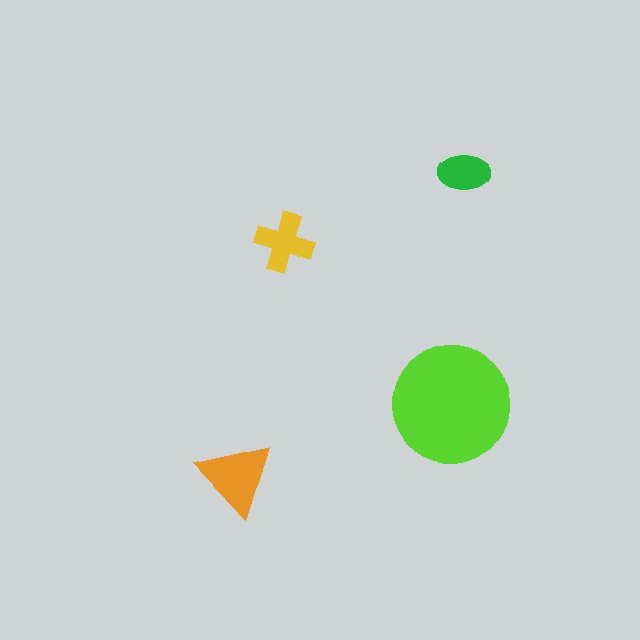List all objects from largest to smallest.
The lime circle, the orange triangle, the yellow cross, the green ellipse.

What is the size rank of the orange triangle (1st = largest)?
2nd.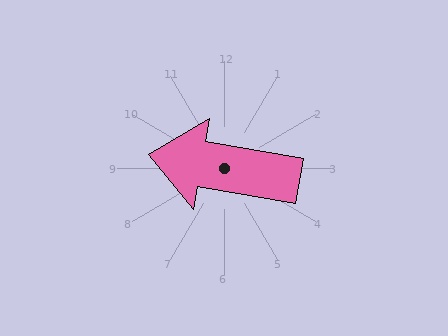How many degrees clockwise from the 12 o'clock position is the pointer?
Approximately 280 degrees.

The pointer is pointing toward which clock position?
Roughly 9 o'clock.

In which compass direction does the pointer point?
West.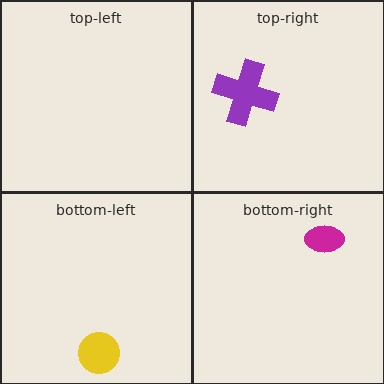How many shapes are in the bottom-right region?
1.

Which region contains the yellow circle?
The bottom-left region.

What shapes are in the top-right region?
The purple cross.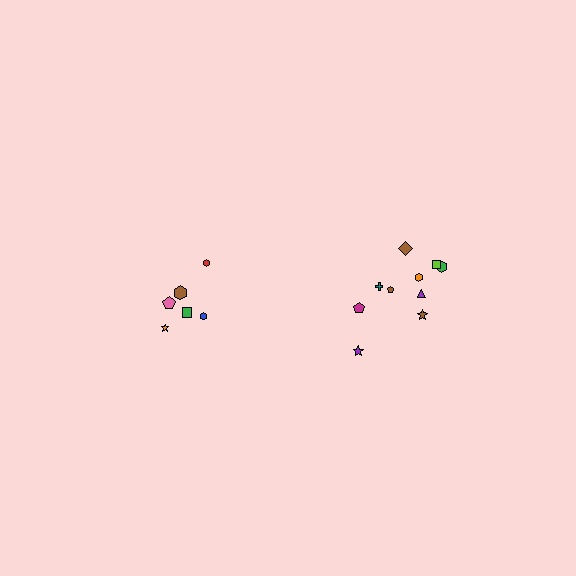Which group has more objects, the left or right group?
The right group.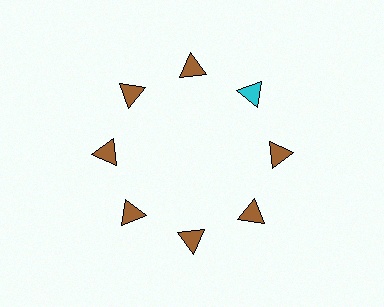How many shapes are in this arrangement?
There are 8 shapes arranged in a ring pattern.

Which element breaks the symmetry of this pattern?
The cyan triangle at roughly the 2 o'clock position breaks the symmetry. All other shapes are brown triangles.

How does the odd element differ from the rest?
It has a different color: cyan instead of brown.